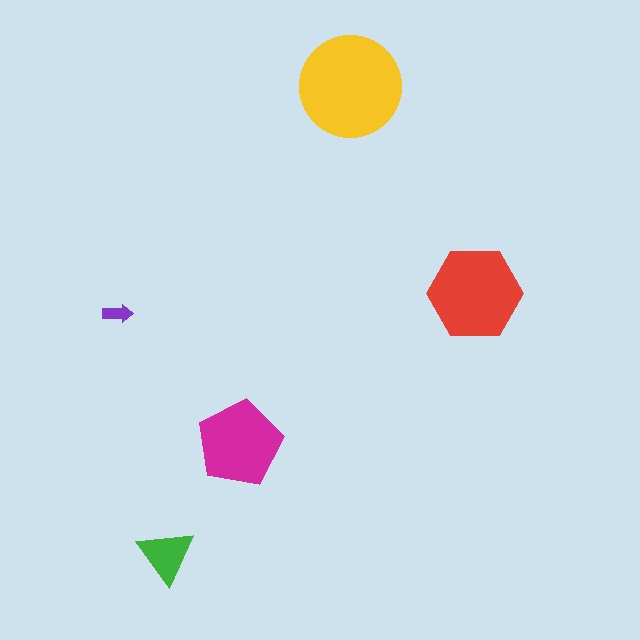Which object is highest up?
The yellow circle is topmost.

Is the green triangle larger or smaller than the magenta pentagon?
Smaller.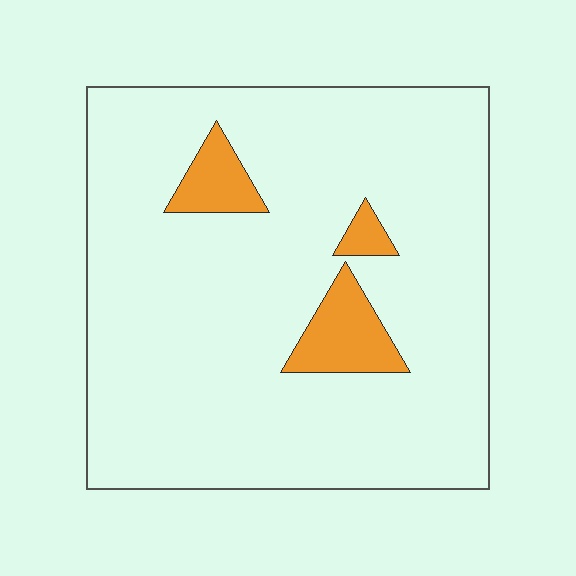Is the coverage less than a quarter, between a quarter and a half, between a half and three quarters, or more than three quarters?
Less than a quarter.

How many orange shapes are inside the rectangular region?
3.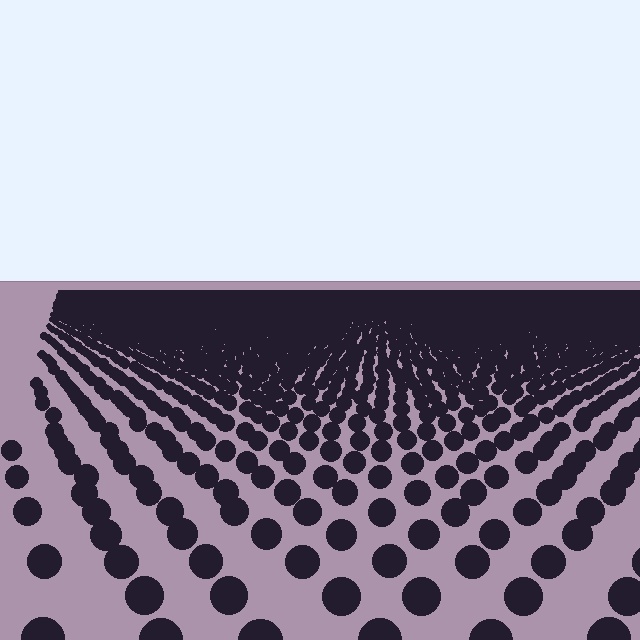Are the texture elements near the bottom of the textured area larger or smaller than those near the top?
Larger. Near the bottom, elements are closer to the viewer and appear at a bigger on-screen size.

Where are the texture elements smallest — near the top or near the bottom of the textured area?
Near the top.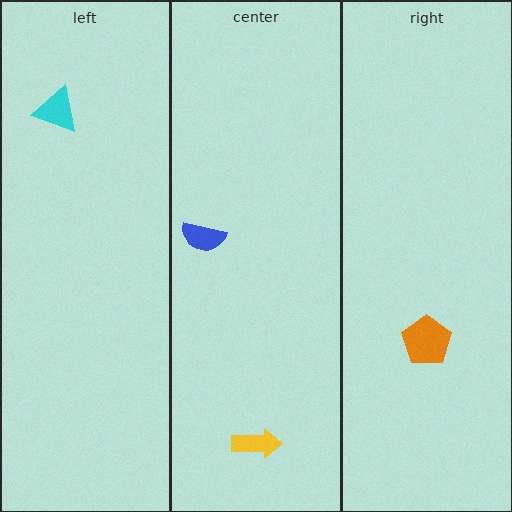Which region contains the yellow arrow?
The center region.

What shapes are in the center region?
The yellow arrow, the blue semicircle.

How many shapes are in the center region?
2.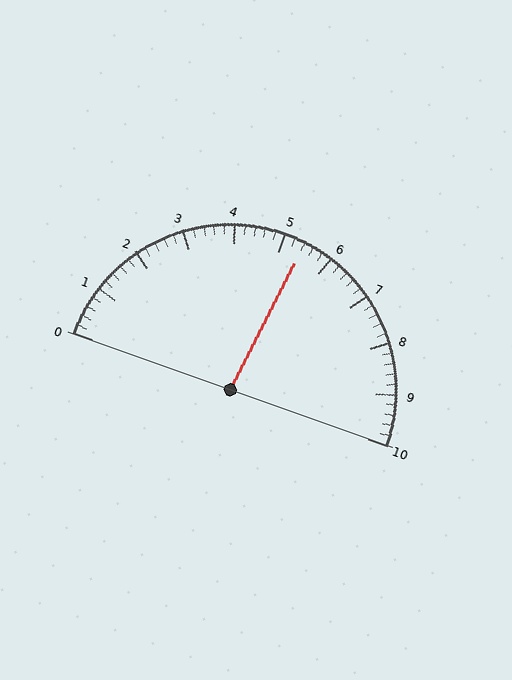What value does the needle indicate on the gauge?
The needle indicates approximately 5.4.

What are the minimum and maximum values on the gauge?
The gauge ranges from 0 to 10.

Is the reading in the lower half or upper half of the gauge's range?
The reading is in the upper half of the range (0 to 10).